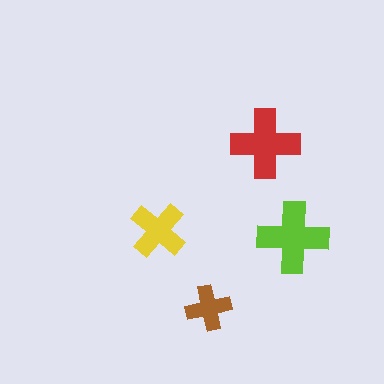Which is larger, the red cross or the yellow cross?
The red one.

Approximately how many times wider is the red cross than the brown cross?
About 1.5 times wider.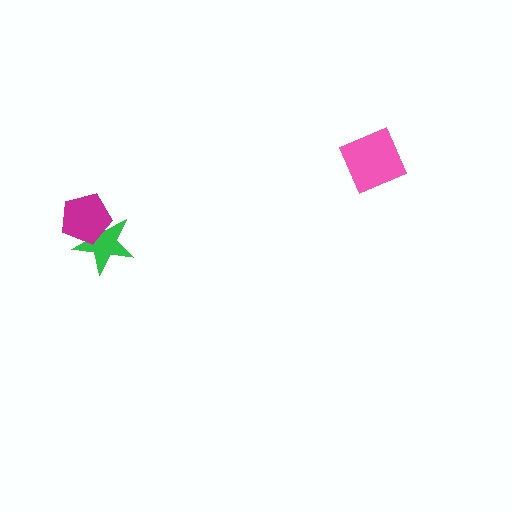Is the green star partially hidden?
Yes, it is partially covered by another shape.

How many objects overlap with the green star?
1 object overlaps with the green star.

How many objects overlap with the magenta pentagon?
1 object overlaps with the magenta pentagon.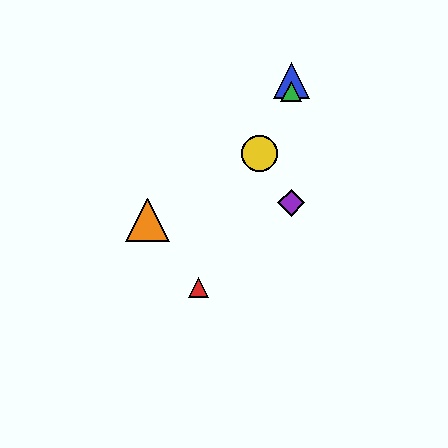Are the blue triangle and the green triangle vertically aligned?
Yes, both are at x≈291.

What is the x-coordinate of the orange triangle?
The orange triangle is at x≈147.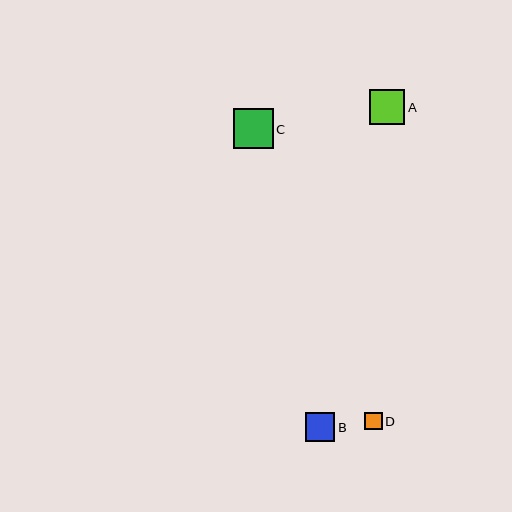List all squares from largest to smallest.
From largest to smallest: C, A, B, D.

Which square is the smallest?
Square D is the smallest with a size of approximately 18 pixels.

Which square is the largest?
Square C is the largest with a size of approximately 40 pixels.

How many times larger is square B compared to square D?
Square B is approximately 1.7 times the size of square D.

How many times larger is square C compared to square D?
Square C is approximately 2.3 times the size of square D.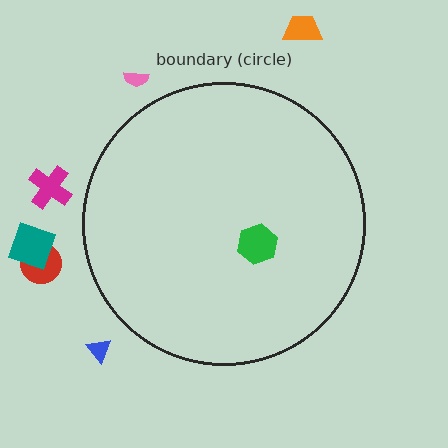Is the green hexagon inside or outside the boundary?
Inside.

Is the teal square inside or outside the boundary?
Outside.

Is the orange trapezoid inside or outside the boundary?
Outside.